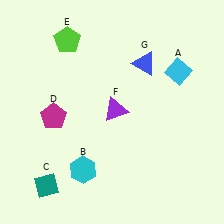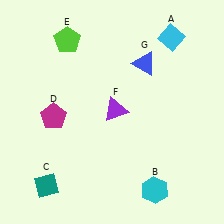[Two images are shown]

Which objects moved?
The objects that moved are: the cyan diamond (A), the cyan hexagon (B).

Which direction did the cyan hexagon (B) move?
The cyan hexagon (B) moved right.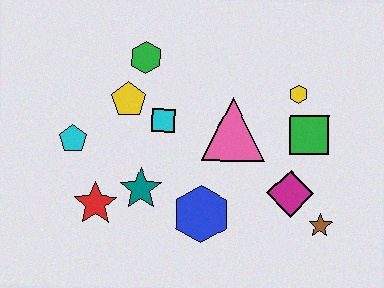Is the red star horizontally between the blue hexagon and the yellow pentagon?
No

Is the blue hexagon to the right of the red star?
Yes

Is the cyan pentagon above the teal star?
Yes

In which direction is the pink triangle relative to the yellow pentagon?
The pink triangle is to the right of the yellow pentagon.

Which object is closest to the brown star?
The magenta diamond is closest to the brown star.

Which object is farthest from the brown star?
The cyan pentagon is farthest from the brown star.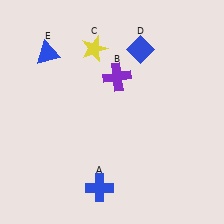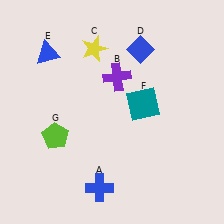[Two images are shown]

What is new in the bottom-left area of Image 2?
A lime pentagon (G) was added in the bottom-left area of Image 2.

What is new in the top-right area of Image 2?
A teal square (F) was added in the top-right area of Image 2.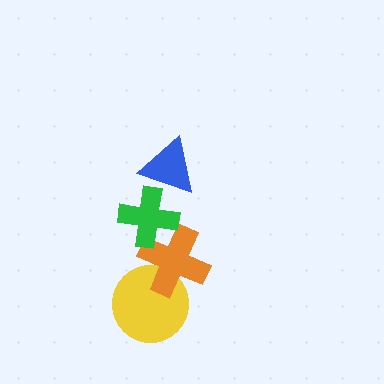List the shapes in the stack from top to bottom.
From top to bottom: the blue triangle, the green cross, the orange cross, the yellow circle.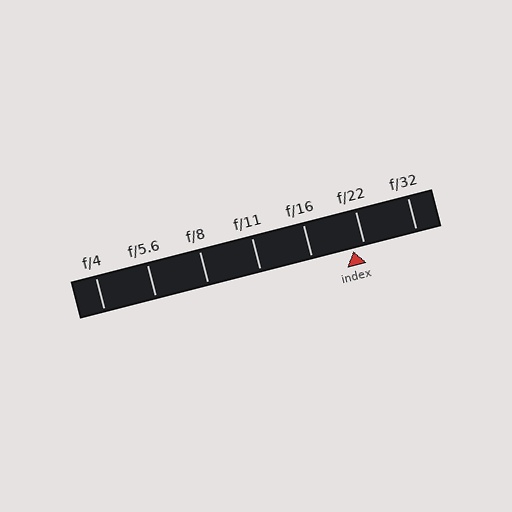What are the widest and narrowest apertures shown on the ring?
The widest aperture shown is f/4 and the narrowest is f/32.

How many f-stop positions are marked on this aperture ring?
There are 7 f-stop positions marked.